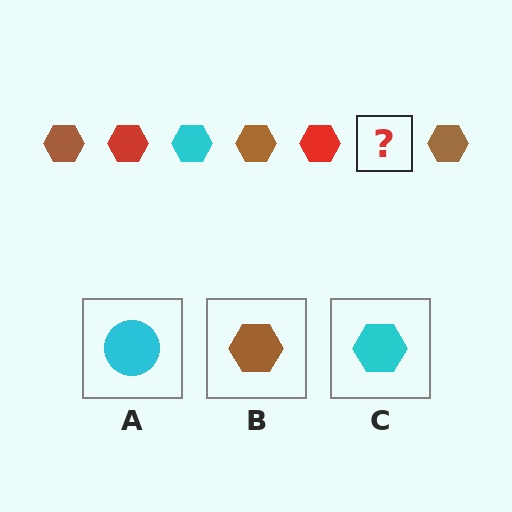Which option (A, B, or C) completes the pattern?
C.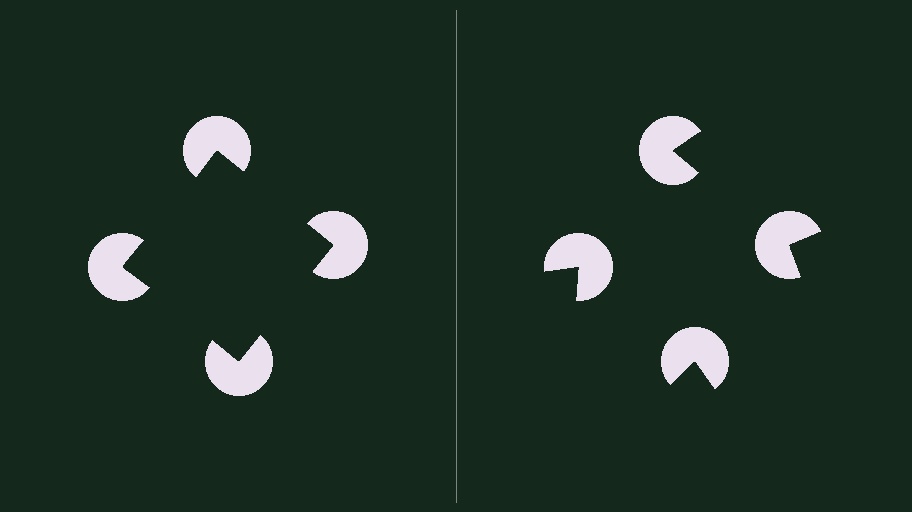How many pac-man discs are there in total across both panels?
8 — 4 on each side.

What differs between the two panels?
The pac-man discs are positioned identically on both sides; only the wedge orientations differ. On the left they align to a square; on the right they are misaligned.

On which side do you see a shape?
An illusory square appears on the left side. On the right side the wedge cuts are rotated, so no coherent shape forms.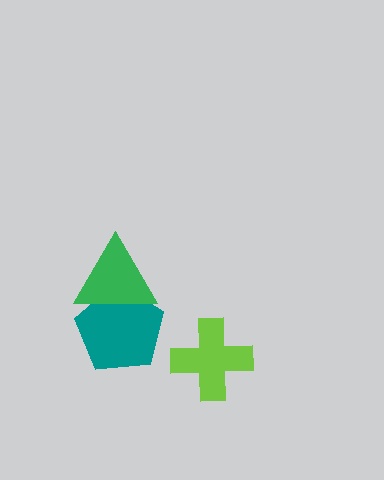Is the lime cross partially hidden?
No, no other shape covers it.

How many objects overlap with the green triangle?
1 object overlaps with the green triangle.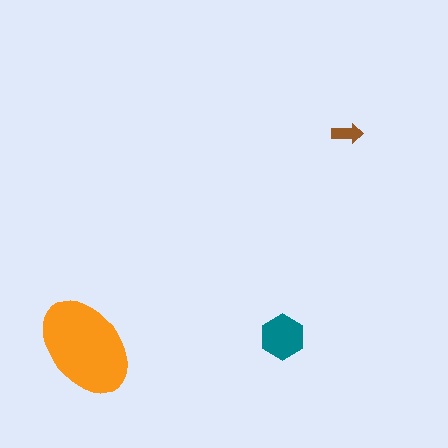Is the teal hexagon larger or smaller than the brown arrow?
Larger.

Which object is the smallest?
The brown arrow.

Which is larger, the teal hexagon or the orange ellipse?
The orange ellipse.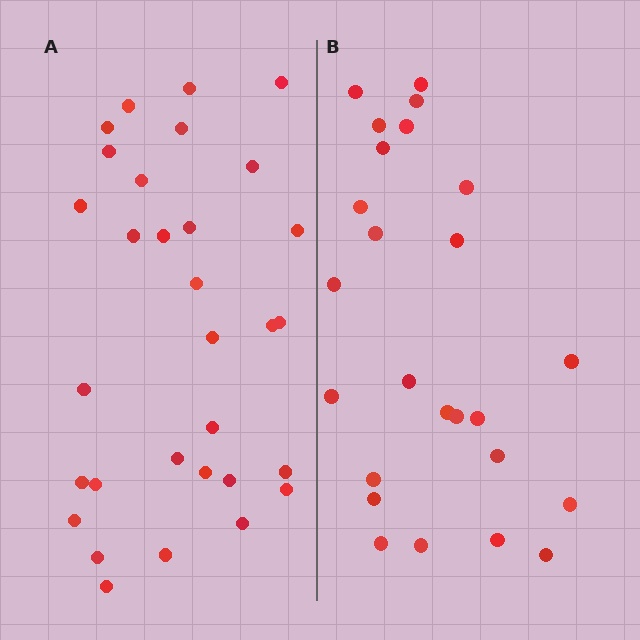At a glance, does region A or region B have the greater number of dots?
Region A (the left region) has more dots.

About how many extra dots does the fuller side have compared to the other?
Region A has about 6 more dots than region B.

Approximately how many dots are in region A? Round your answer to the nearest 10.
About 30 dots. (The exact count is 31, which rounds to 30.)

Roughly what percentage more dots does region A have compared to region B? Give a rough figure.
About 25% more.